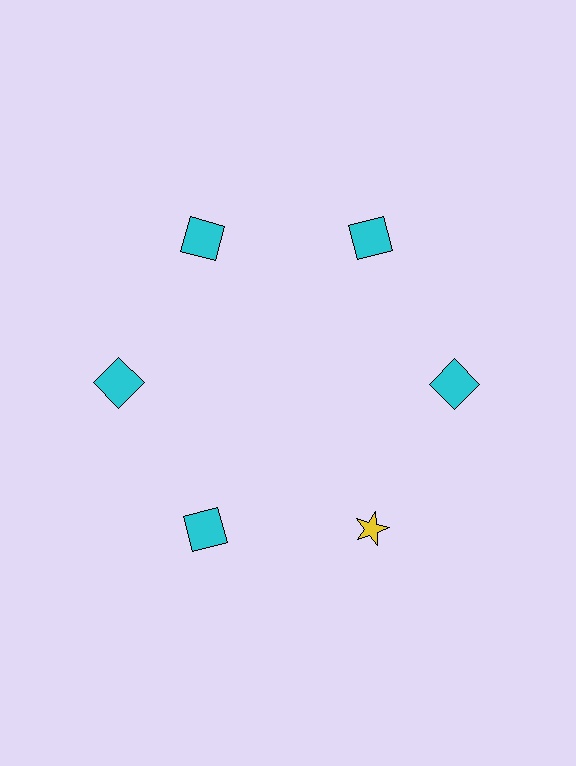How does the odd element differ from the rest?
It differs in both color (yellow instead of cyan) and shape (star instead of square).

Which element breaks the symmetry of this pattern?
The yellow star at roughly the 5 o'clock position breaks the symmetry. All other shapes are cyan squares.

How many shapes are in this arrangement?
There are 6 shapes arranged in a ring pattern.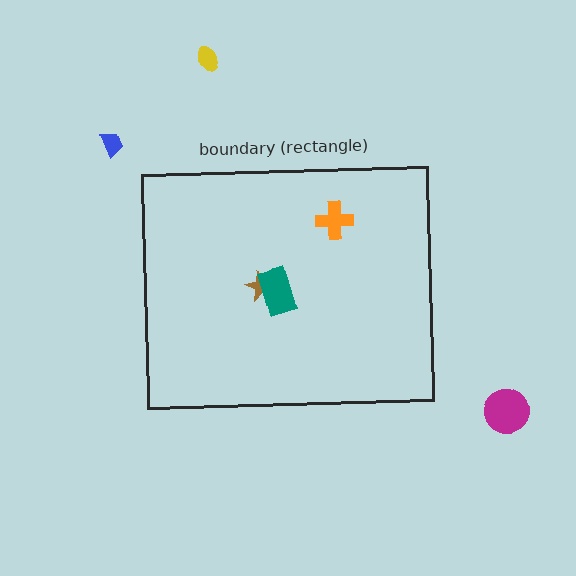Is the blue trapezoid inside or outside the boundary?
Outside.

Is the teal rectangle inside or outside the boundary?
Inside.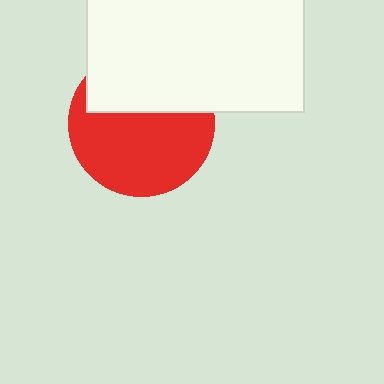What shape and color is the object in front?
The object in front is a white rectangle.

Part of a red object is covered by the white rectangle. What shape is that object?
It is a circle.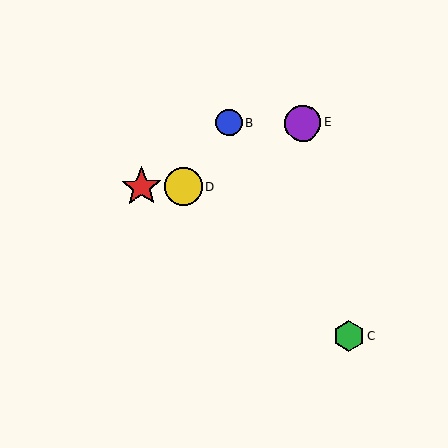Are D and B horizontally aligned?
No, D is at y≈187 and B is at y≈123.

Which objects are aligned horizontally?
Objects A, D are aligned horizontally.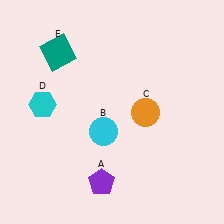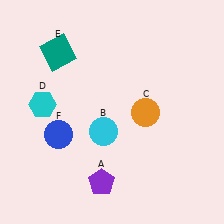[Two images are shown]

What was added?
A blue circle (F) was added in Image 2.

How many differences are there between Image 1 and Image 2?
There is 1 difference between the two images.